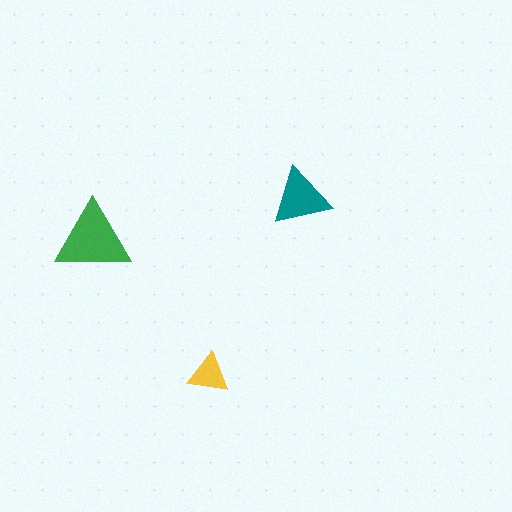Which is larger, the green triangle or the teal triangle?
The green one.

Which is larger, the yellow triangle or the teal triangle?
The teal one.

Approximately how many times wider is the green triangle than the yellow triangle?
About 2 times wider.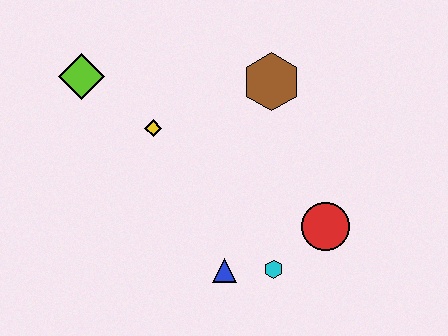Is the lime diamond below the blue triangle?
No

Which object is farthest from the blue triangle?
The lime diamond is farthest from the blue triangle.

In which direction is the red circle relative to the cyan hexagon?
The red circle is to the right of the cyan hexagon.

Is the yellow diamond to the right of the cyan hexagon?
No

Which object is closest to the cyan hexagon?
The blue triangle is closest to the cyan hexagon.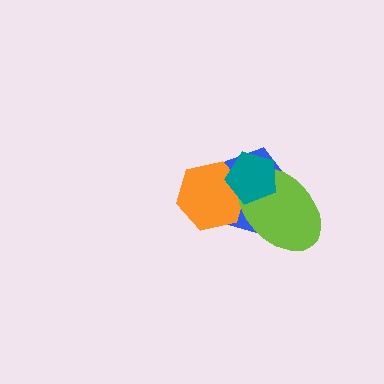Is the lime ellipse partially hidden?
Yes, it is partially covered by another shape.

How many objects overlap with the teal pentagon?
3 objects overlap with the teal pentagon.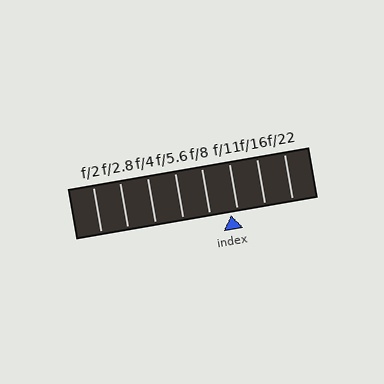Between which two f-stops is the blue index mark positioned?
The index mark is between f/8 and f/11.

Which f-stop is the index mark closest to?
The index mark is closest to f/11.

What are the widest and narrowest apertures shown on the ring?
The widest aperture shown is f/2 and the narrowest is f/22.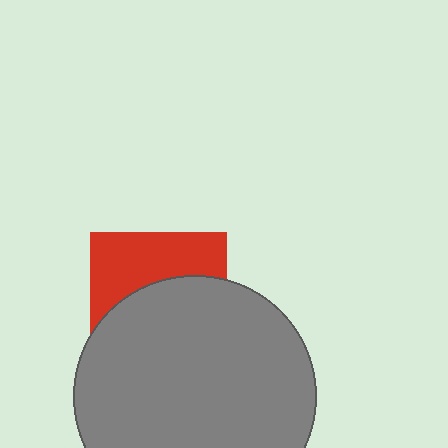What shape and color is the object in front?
The object in front is a gray circle.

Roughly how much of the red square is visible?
A small part of it is visible (roughly 42%).